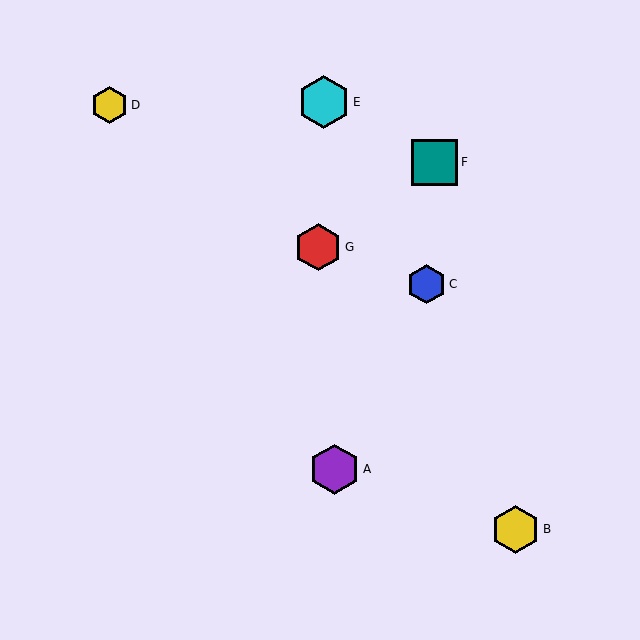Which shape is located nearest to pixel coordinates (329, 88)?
The cyan hexagon (labeled E) at (324, 102) is nearest to that location.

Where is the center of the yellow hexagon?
The center of the yellow hexagon is at (515, 529).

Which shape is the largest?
The cyan hexagon (labeled E) is the largest.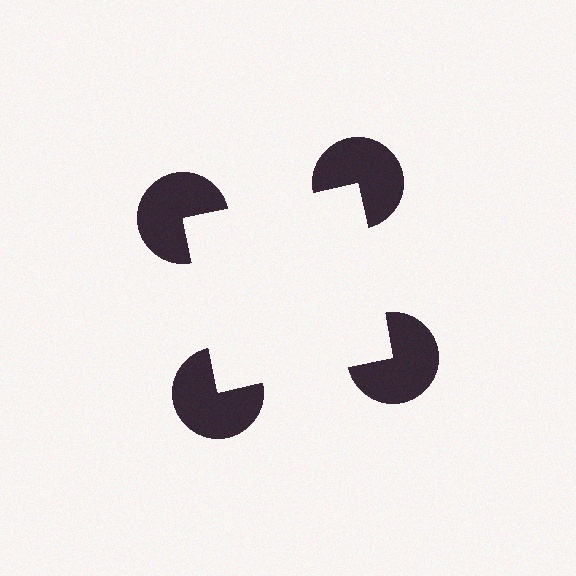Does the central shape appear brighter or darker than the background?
It typically appears slightly brighter than the background, even though no actual brightness change is drawn.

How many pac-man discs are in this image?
There are 4 — one at each vertex of the illusory square.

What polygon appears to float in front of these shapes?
An illusory square — its edges are inferred from the aligned wedge cuts in the pac-man discs, not physically drawn.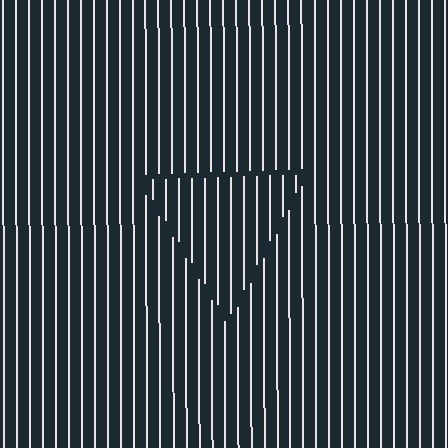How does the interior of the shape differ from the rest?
The interior of the shape contains the same grating, shifted by half a period — the contour is defined by the phase discontinuity where line-ends from the inner and outer gratings abut.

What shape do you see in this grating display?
An illusory triangle. The interior of the shape contains the same grating, shifted by half a period — the contour is defined by the phase discontinuity where line-ends from the inner and outer gratings abut.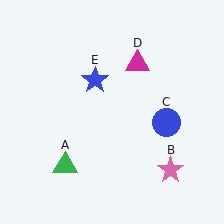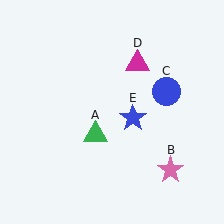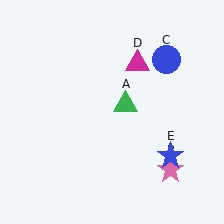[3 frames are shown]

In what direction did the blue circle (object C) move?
The blue circle (object C) moved up.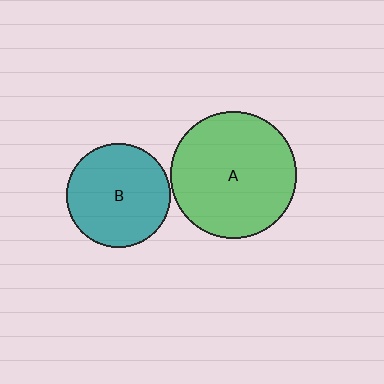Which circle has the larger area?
Circle A (green).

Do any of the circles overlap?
No, none of the circles overlap.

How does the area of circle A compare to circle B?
Approximately 1.5 times.